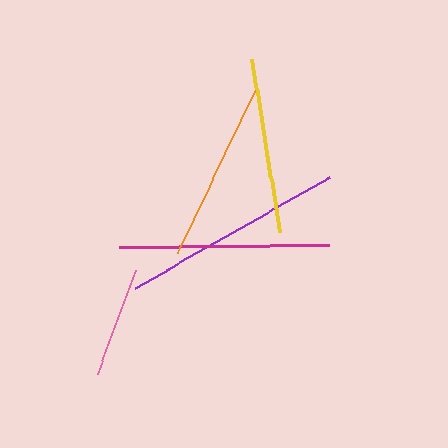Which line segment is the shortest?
The pink line is the shortest at approximately 111 pixels.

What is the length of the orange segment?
The orange segment is approximately 183 pixels long.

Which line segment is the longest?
The purple line is the longest at approximately 224 pixels.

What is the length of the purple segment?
The purple segment is approximately 224 pixels long.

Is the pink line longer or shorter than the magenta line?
The magenta line is longer than the pink line.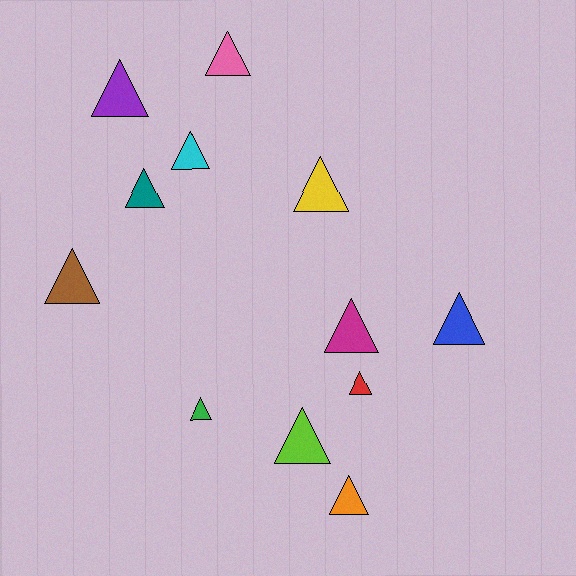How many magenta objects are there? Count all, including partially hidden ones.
There is 1 magenta object.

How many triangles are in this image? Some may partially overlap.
There are 12 triangles.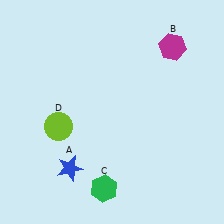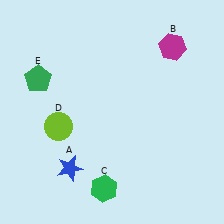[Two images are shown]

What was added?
A green pentagon (E) was added in Image 2.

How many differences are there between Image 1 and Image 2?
There is 1 difference between the two images.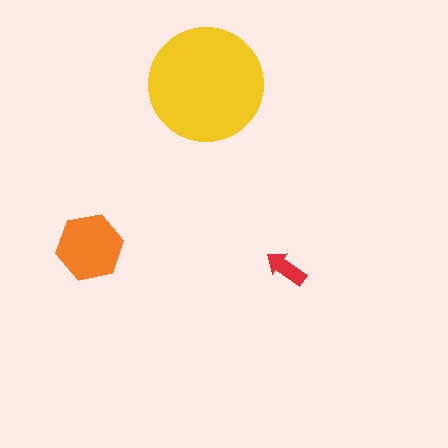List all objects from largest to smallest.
The yellow circle, the orange hexagon, the red arrow.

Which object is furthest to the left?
The orange hexagon is leftmost.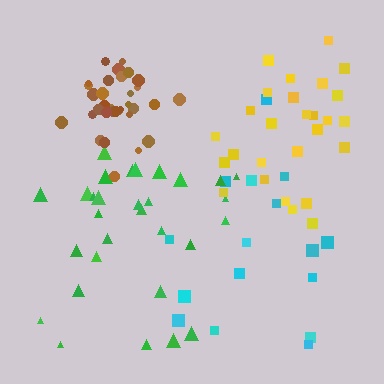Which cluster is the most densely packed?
Brown.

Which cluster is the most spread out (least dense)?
Cyan.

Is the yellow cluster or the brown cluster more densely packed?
Brown.